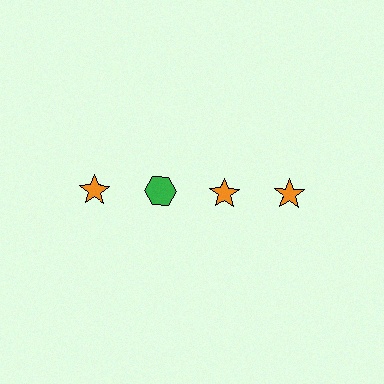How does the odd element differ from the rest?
It differs in both color (green instead of orange) and shape (hexagon instead of star).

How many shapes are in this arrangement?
There are 4 shapes arranged in a grid pattern.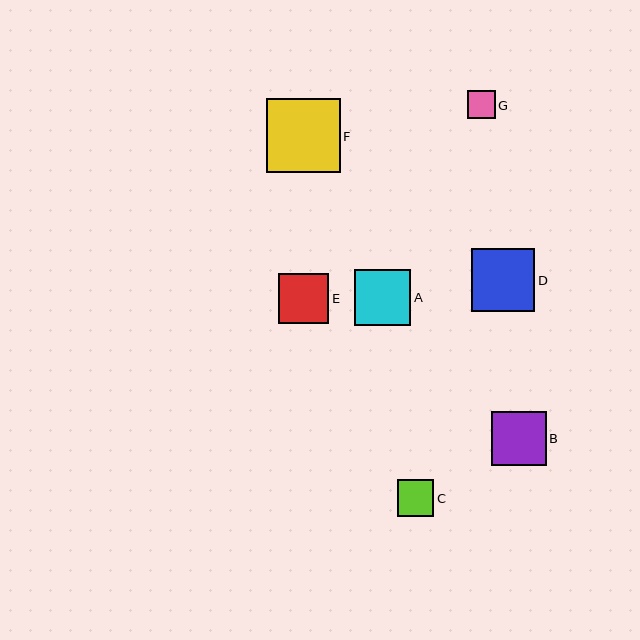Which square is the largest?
Square F is the largest with a size of approximately 73 pixels.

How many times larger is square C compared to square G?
Square C is approximately 1.3 times the size of square G.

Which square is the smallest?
Square G is the smallest with a size of approximately 28 pixels.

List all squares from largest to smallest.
From largest to smallest: F, D, A, B, E, C, G.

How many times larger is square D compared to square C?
Square D is approximately 1.7 times the size of square C.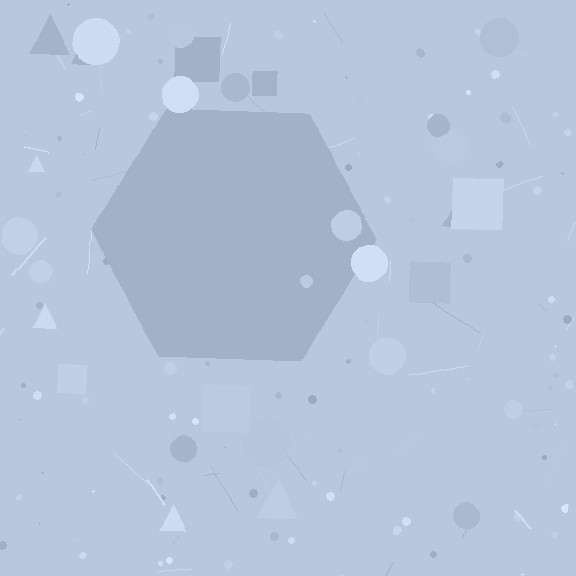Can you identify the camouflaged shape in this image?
The camouflaged shape is a hexagon.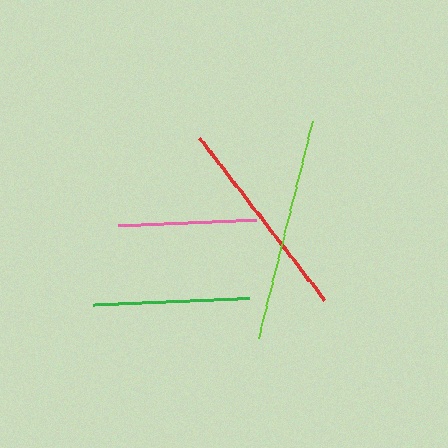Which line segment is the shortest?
The pink line is the shortest at approximately 138 pixels.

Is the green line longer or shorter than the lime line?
The lime line is longer than the green line.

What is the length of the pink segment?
The pink segment is approximately 138 pixels long.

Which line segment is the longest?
The lime line is the longest at approximately 223 pixels.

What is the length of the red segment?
The red segment is approximately 204 pixels long.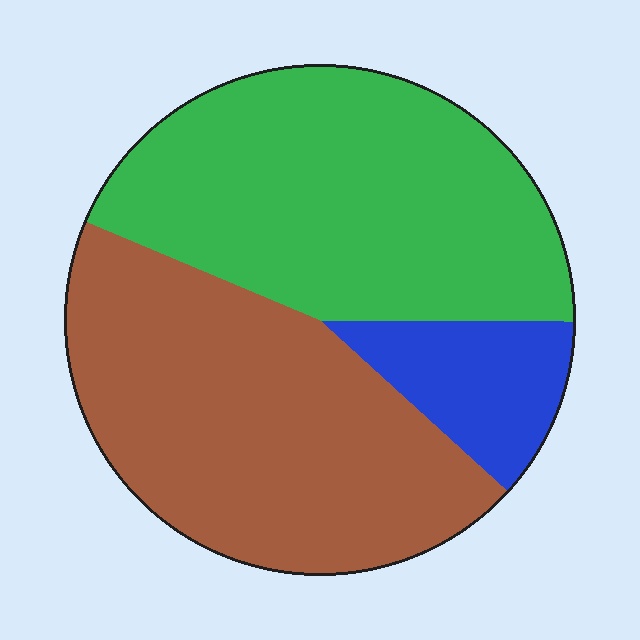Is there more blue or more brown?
Brown.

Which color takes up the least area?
Blue, at roughly 10%.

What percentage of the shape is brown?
Brown takes up between a quarter and a half of the shape.